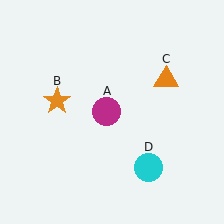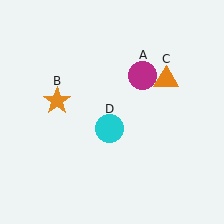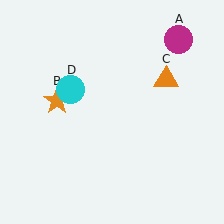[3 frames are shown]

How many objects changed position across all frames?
2 objects changed position: magenta circle (object A), cyan circle (object D).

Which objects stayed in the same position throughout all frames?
Orange star (object B) and orange triangle (object C) remained stationary.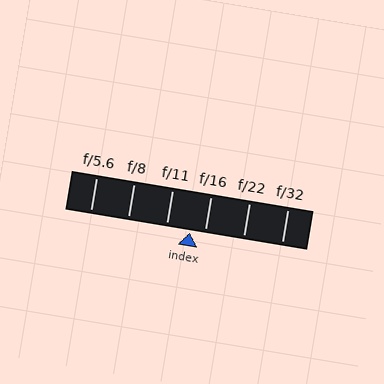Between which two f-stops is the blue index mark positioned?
The index mark is between f/11 and f/16.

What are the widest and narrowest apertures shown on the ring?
The widest aperture shown is f/5.6 and the narrowest is f/32.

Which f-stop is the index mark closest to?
The index mark is closest to f/16.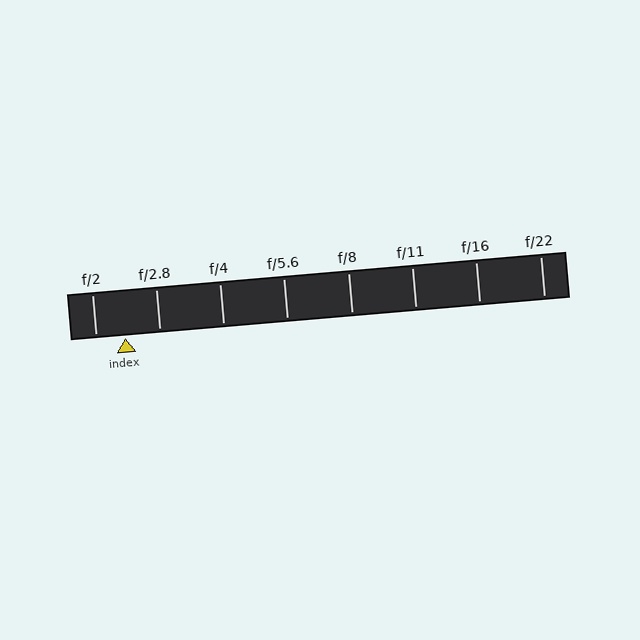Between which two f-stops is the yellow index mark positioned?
The index mark is between f/2 and f/2.8.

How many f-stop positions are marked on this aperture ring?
There are 8 f-stop positions marked.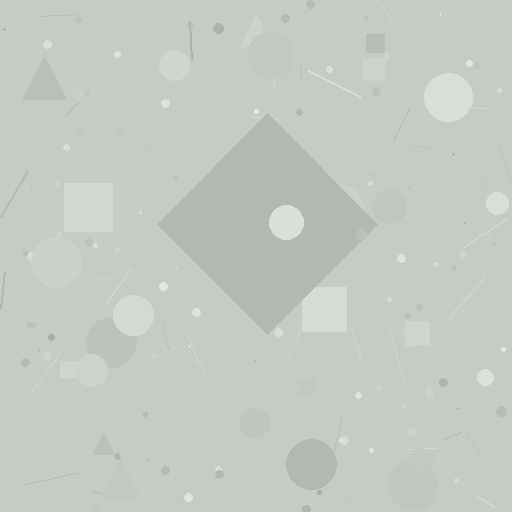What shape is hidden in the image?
A diamond is hidden in the image.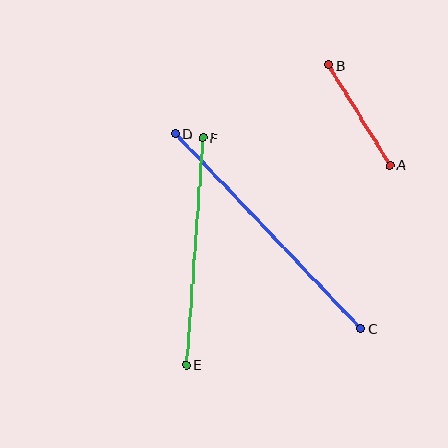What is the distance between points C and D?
The distance is approximately 269 pixels.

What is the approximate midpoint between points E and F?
The midpoint is at approximately (195, 251) pixels.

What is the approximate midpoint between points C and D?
The midpoint is at approximately (268, 231) pixels.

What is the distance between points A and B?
The distance is approximately 117 pixels.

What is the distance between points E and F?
The distance is approximately 228 pixels.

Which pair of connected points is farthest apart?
Points C and D are farthest apart.